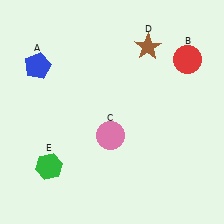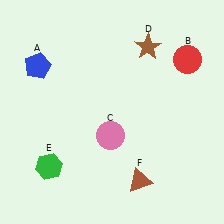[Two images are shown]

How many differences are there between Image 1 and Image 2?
There is 1 difference between the two images.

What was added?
A brown triangle (F) was added in Image 2.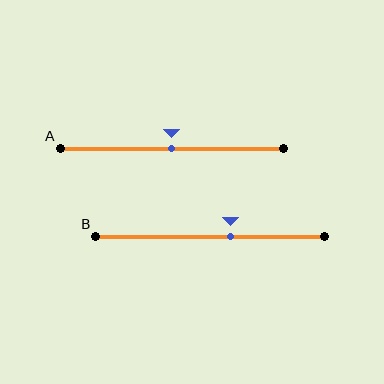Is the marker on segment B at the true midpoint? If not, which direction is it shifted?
No, the marker on segment B is shifted to the right by about 9% of the segment length.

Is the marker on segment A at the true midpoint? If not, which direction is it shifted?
Yes, the marker on segment A is at the true midpoint.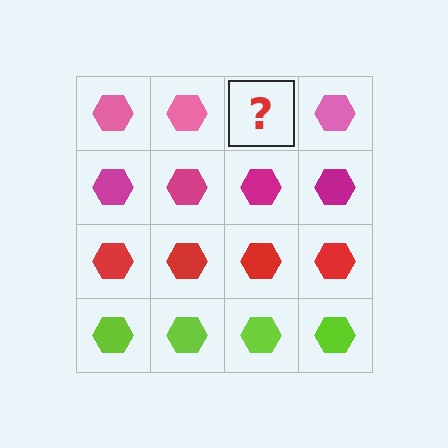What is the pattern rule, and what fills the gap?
The rule is that each row has a consistent color. The gap should be filled with a pink hexagon.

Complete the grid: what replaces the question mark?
The question mark should be replaced with a pink hexagon.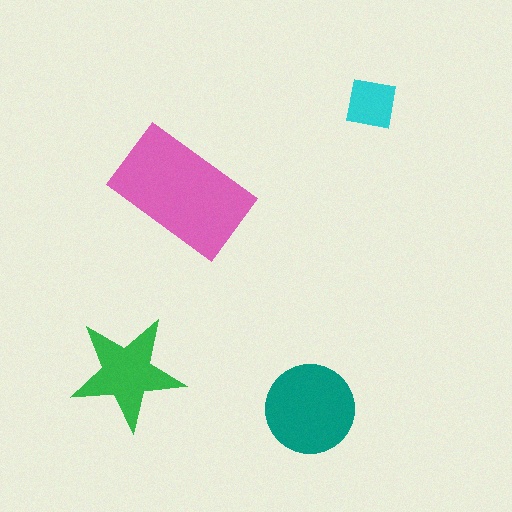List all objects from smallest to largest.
The cyan square, the green star, the teal circle, the pink rectangle.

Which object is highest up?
The cyan square is topmost.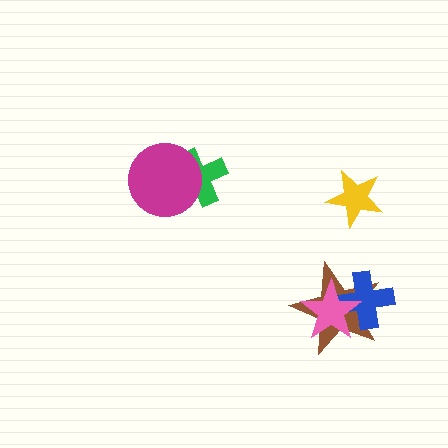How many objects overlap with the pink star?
2 objects overlap with the pink star.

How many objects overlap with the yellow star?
0 objects overlap with the yellow star.